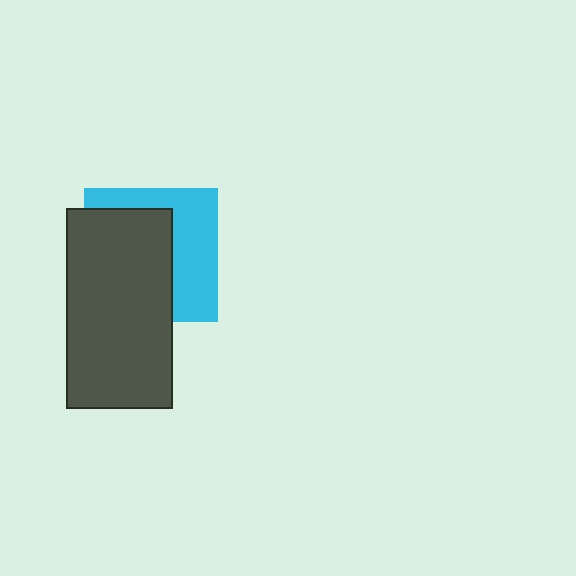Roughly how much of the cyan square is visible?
A small part of it is visible (roughly 43%).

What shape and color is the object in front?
The object in front is a dark gray rectangle.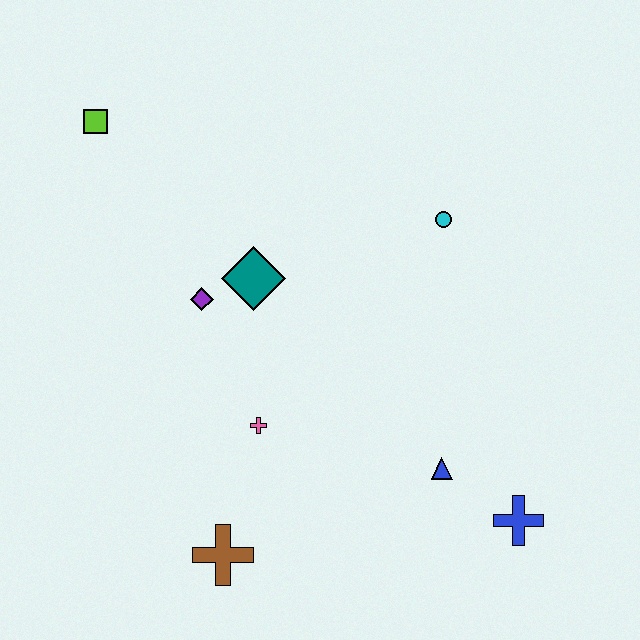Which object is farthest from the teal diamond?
The blue cross is farthest from the teal diamond.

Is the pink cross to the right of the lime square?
Yes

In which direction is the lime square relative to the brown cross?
The lime square is above the brown cross.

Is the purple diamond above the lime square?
No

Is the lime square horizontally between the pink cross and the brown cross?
No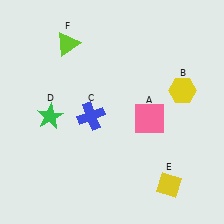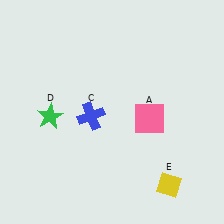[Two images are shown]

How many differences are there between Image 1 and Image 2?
There are 2 differences between the two images.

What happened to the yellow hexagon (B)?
The yellow hexagon (B) was removed in Image 2. It was in the top-right area of Image 1.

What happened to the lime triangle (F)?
The lime triangle (F) was removed in Image 2. It was in the top-left area of Image 1.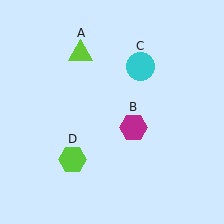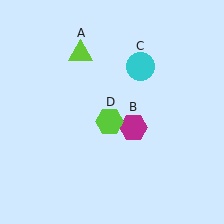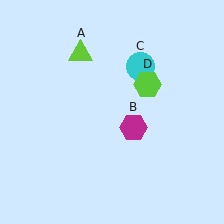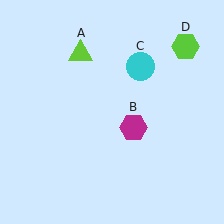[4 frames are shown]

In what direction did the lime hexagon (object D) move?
The lime hexagon (object D) moved up and to the right.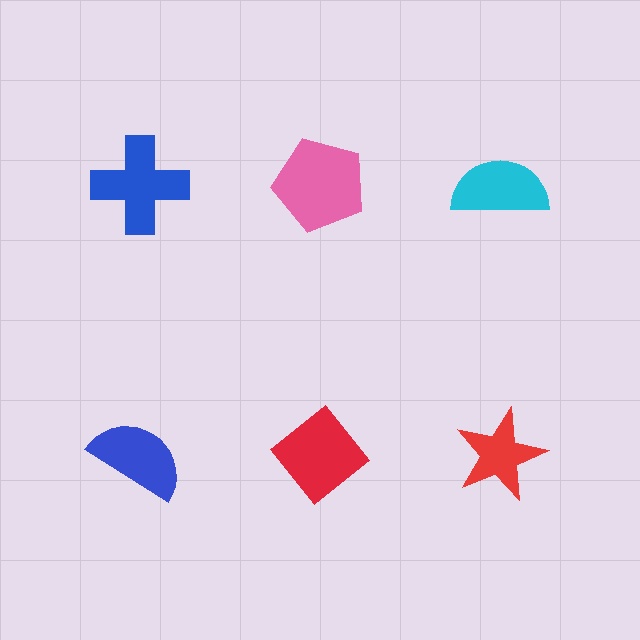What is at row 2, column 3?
A red star.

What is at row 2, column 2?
A red diamond.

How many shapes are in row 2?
3 shapes.